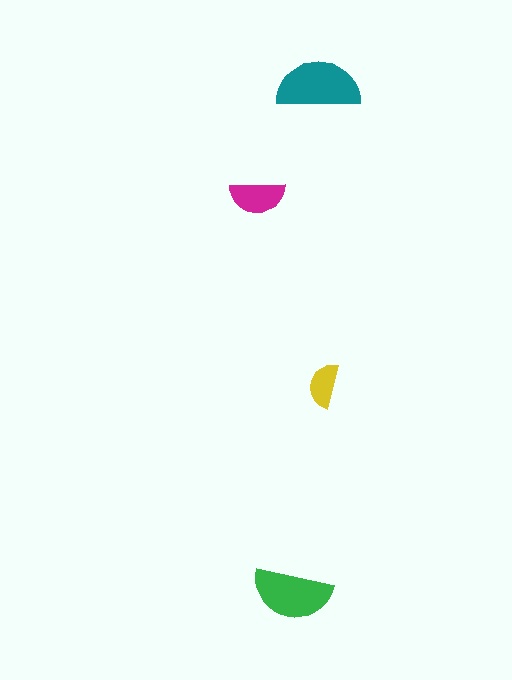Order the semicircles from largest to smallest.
the teal one, the green one, the magenta one, the yellow one.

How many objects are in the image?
There are 4 objects in the image.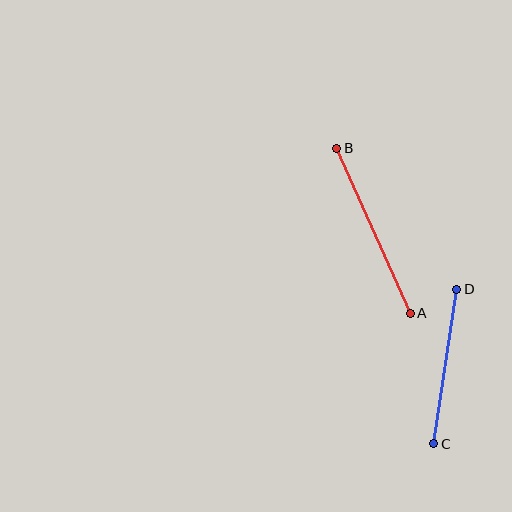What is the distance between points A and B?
The distance is approximately 180 pixels.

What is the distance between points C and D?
The distance is approximately 156 pixels.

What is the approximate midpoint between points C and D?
The midpoint is at approximately (445, 367) pixels.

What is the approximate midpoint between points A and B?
The midpoint is at approximately (374, 231) pixels.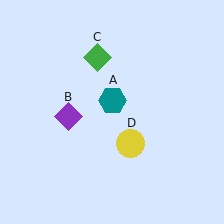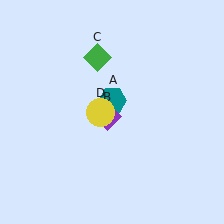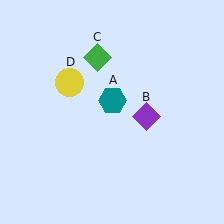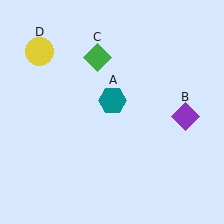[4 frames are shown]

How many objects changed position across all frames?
2 objects changed position: purple diamond (object B), yellow circle (object D).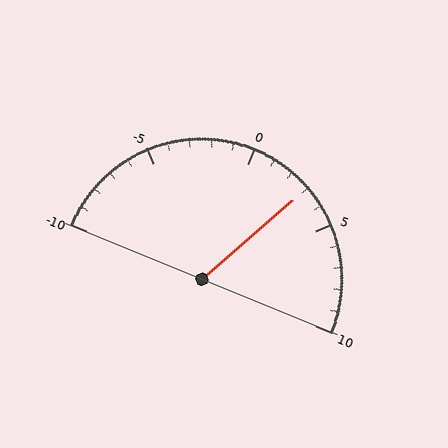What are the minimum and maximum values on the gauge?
The gauge ranges from -10 to 10.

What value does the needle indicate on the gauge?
The needle indicates approximately 3.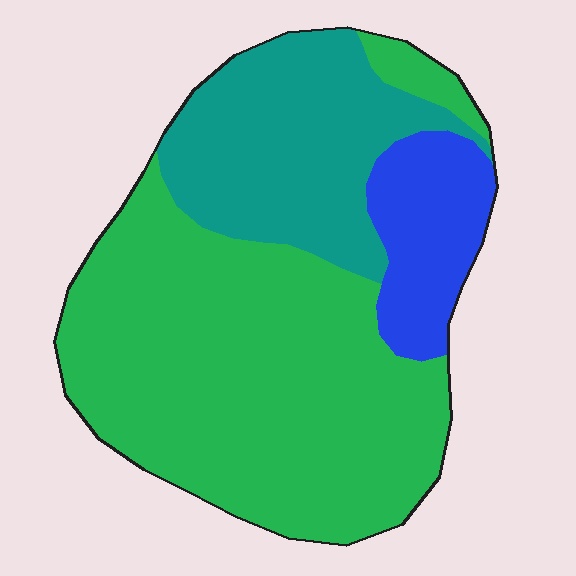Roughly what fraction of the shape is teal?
Teal covers 27% of the shape.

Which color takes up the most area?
Green, at roughly 60%.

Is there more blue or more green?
Green.